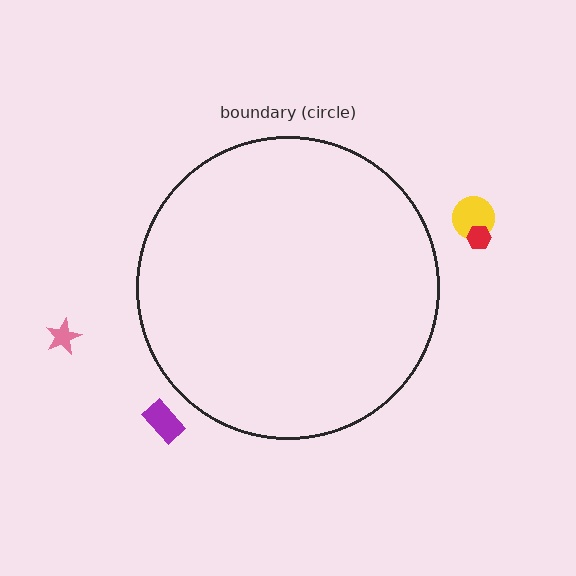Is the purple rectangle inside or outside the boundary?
Outside.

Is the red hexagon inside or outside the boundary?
Outside.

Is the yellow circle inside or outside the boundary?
Outside.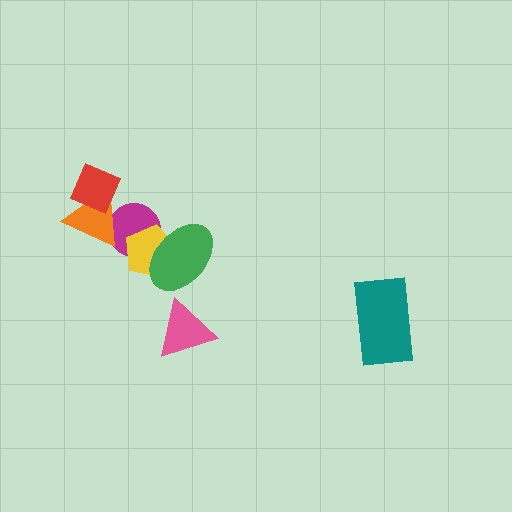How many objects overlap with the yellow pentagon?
2 objects overlap with the yellow pentagon.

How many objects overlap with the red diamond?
1 object overlaps with the red diamond.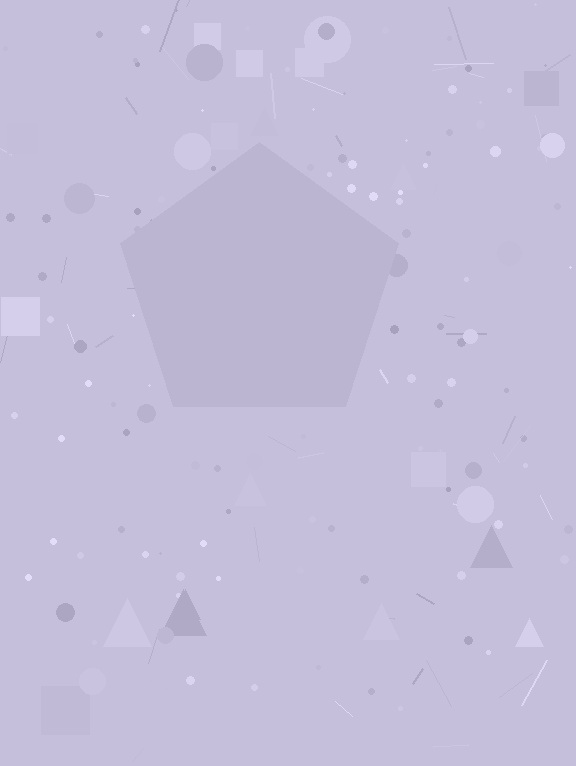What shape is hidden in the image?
A pentagon is hidden in the image.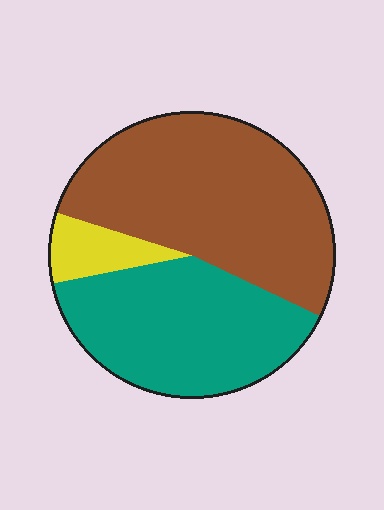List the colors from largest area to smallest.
From largest to smallest: brown, teal, yellow.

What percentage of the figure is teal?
Teal covers roughly 40% of the figure.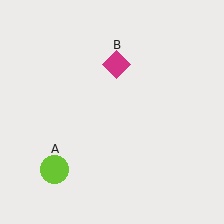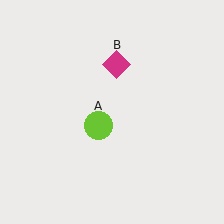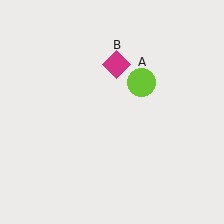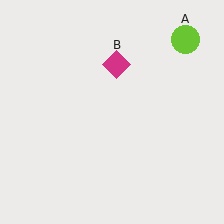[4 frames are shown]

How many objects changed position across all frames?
1 object changed position: lime circle (object A).